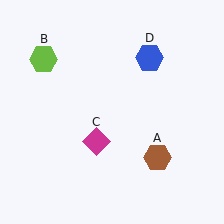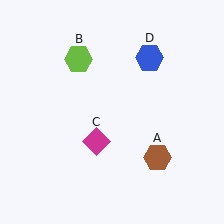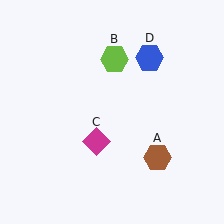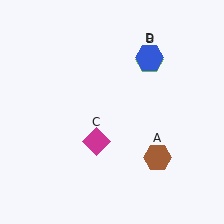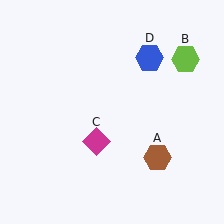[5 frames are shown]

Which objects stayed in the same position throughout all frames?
Brown hexagon (object A) and magenta diamond (object C) and blue hexagon (object D) remained stationary.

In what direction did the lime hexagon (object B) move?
The lime hexagon (object B) moved right.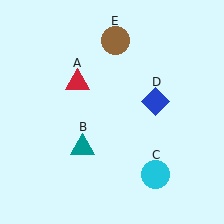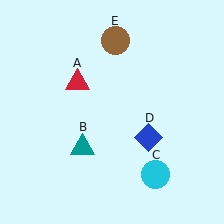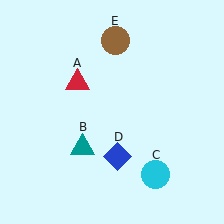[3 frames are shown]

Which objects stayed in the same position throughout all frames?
Red triangle (object A) and teal triangle (object B) and cyan circle (object C) and brown circle (object E) remained stationary.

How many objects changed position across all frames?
1 object changed position: blue diamond (object D).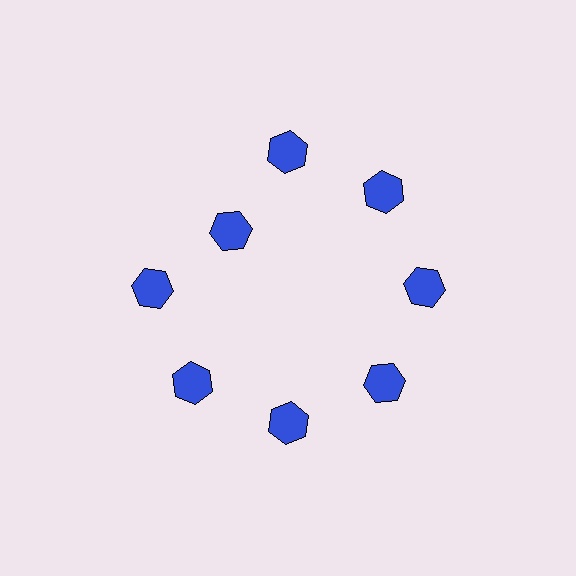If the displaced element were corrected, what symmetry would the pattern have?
It would have 8-fold rotational symmetry — the pattern would map onto itself every 45 degrees.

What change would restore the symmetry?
The symmetry would be restored by moving it outward, back onto the ring so that all 8 hexagons sit at equal angles and equal distance from the center.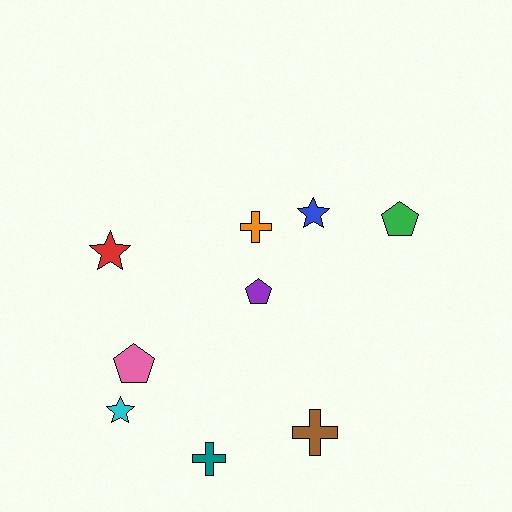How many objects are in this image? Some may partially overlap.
There are 9 objects.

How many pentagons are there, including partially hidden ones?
There are 3 pentagons.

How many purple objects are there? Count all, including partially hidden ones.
There is 1 purple object.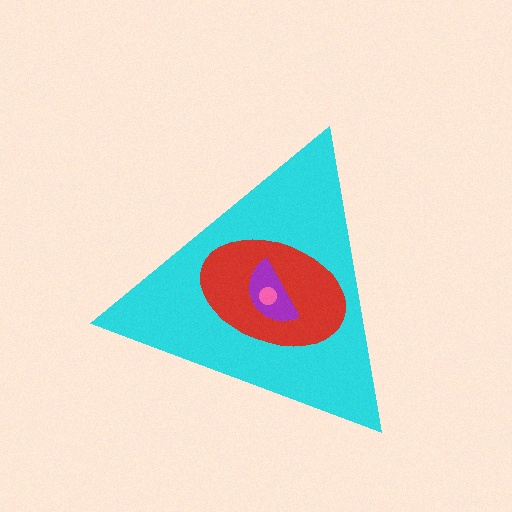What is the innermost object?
The pink circle.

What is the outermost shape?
The cyan triangle.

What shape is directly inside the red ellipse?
The purple semicircle.